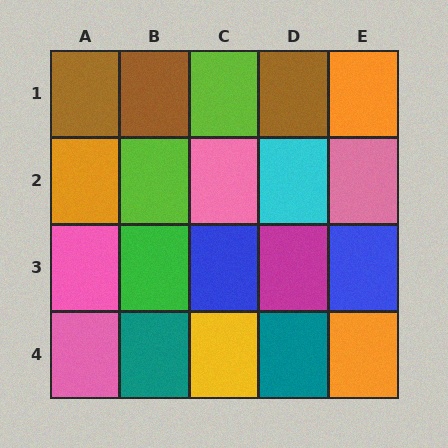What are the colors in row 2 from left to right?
Orange, lime, pink, cyan, pink.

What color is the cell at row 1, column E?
Orange.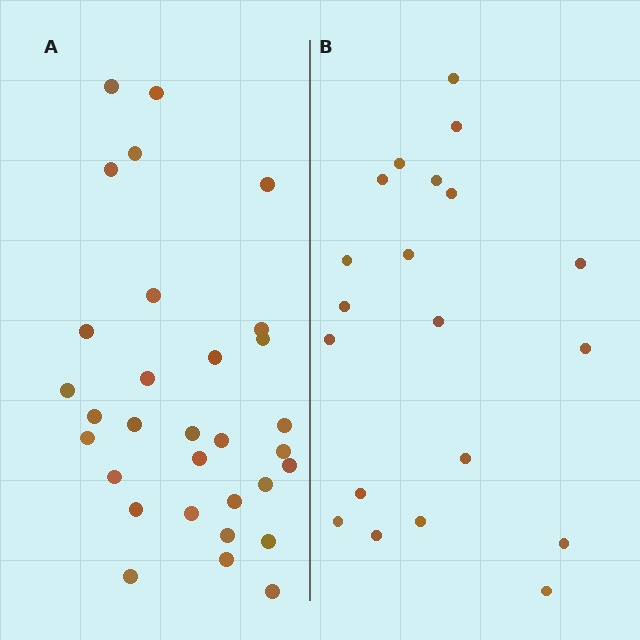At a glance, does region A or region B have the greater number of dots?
Region A (the left region) has more dots.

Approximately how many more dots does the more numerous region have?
Region A has roughly 12 or so more dots than region B.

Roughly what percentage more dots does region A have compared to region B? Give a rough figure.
About 55% more.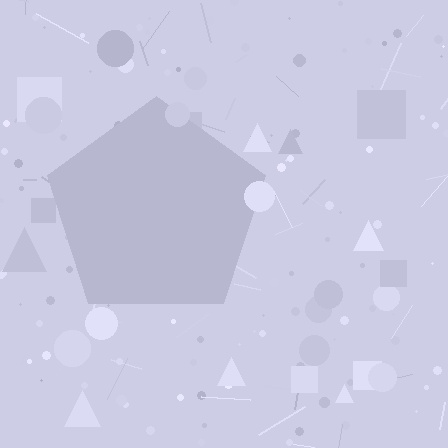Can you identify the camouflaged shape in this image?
The camouflaged shape is a pentagon.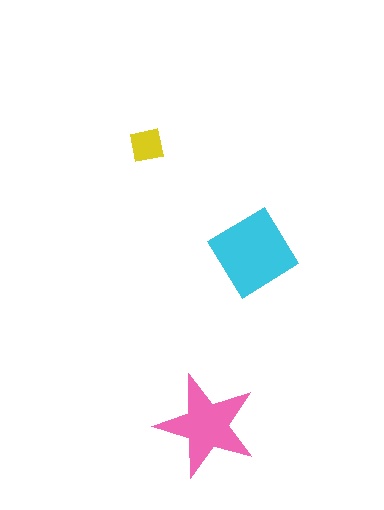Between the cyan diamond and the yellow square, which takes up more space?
The cyan diamond.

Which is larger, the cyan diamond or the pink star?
The cyan diamond.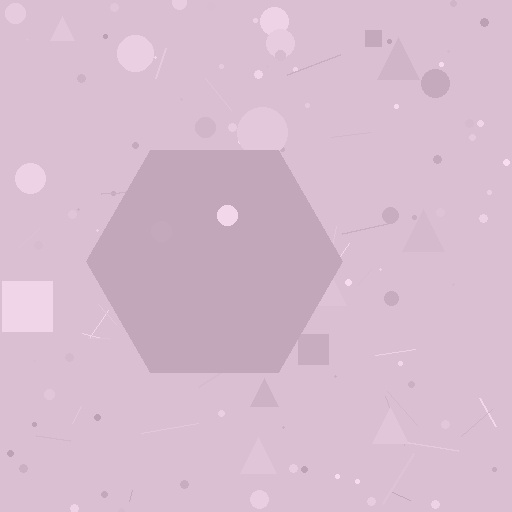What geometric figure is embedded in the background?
A hexagon is embedded in the background.